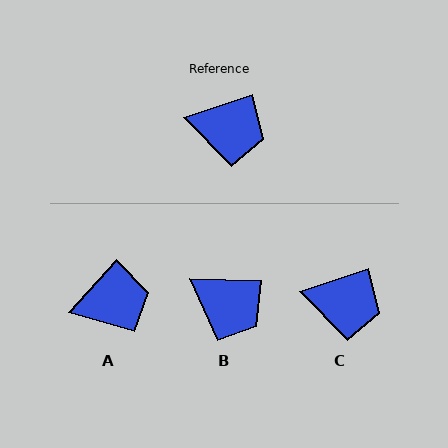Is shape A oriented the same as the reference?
No, it is off by about 30 degrees.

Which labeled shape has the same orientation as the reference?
C.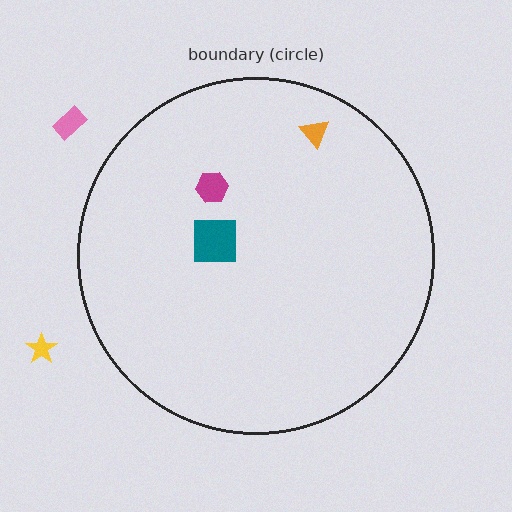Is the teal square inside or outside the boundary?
Inside.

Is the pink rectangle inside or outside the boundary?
Outside.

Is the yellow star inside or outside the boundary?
Outside.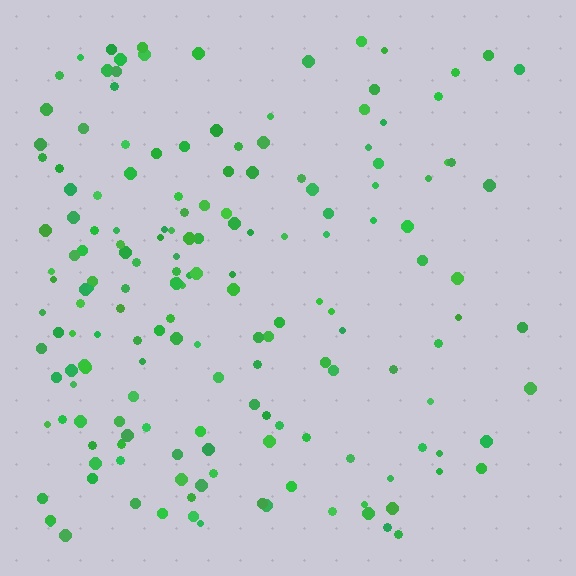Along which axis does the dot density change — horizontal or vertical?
Horizontal.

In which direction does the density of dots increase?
From right to left, with the left side densest.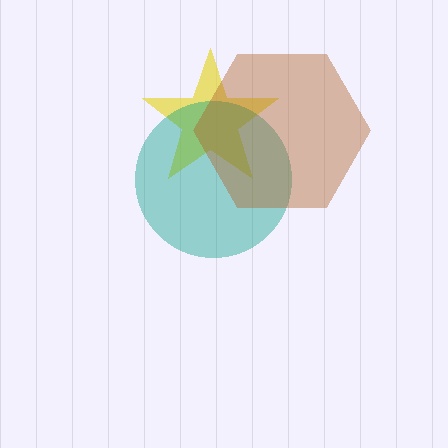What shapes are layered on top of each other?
The layered shapes are: a yellow star, a teal circle, a brown hexagon.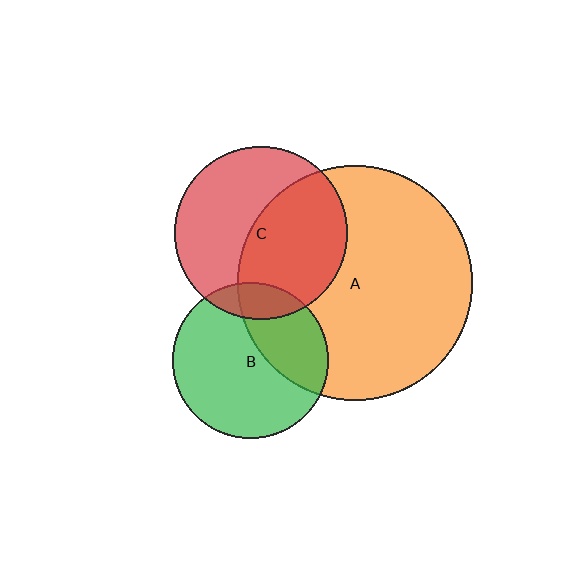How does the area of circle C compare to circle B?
Approximately 1.2 times.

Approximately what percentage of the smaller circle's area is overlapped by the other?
Approximately 50%.